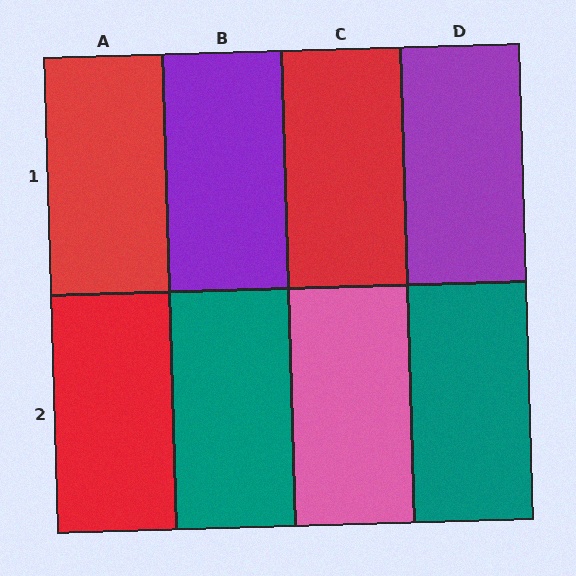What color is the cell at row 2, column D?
Teal.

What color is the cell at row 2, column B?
Teal.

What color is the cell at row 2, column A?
Red.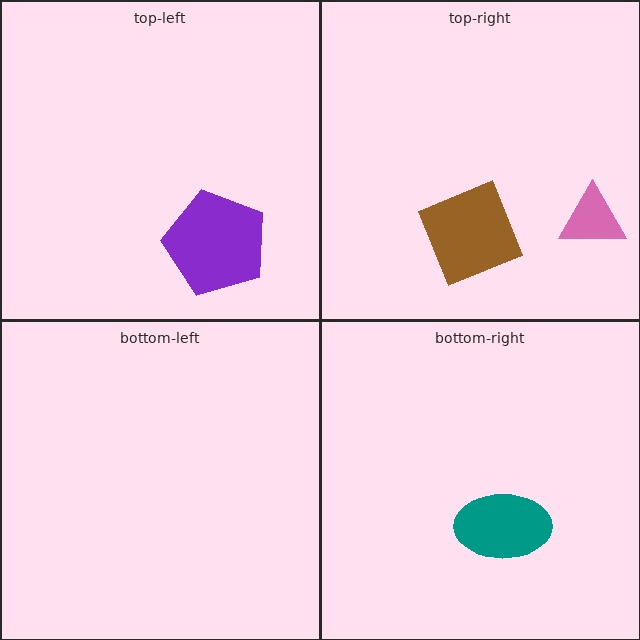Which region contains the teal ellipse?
The bottom-right region.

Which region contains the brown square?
The top-right region.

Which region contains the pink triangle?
The top-right region.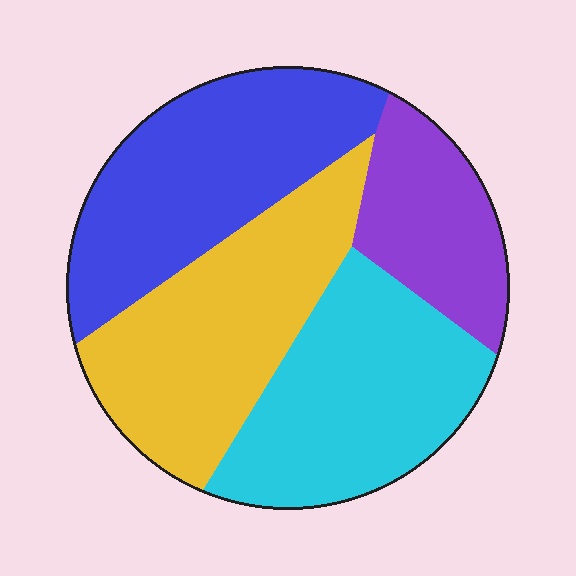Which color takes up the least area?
Purple, at roughly 15%.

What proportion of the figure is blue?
Blue covers around 30% of the figure.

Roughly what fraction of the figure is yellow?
Yellow takes up about one quarter (1/4) of the figure.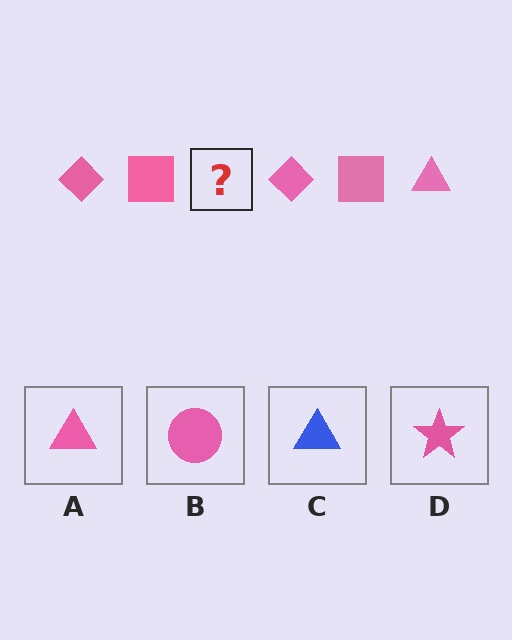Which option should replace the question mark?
Option A.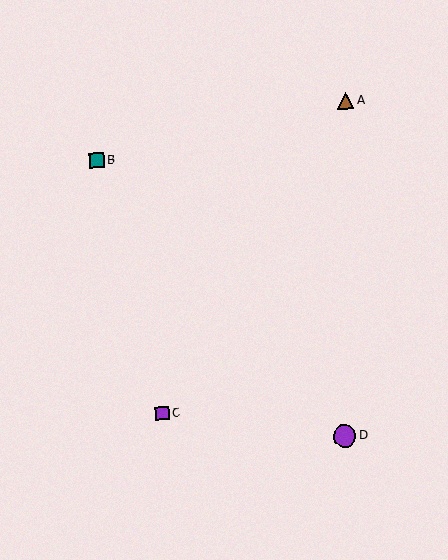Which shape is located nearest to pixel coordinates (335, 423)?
The purple circle (labeled D) at (345, 436) is nearest to that location.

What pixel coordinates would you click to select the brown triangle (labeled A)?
Click at (346, 101) to select the brown triangle A.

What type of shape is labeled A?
Shape A is a brown triangle.